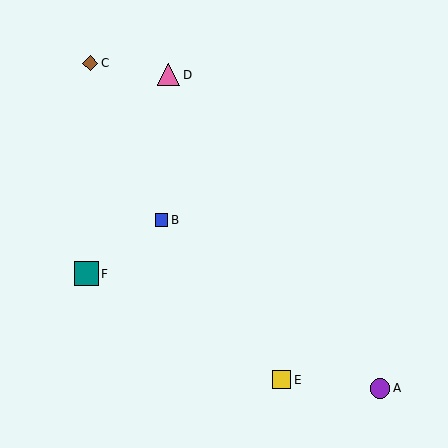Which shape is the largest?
The teal square (labeled F) is the largest.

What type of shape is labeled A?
Shape A is a purple circle.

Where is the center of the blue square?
The center of the blue square is at (161, 220).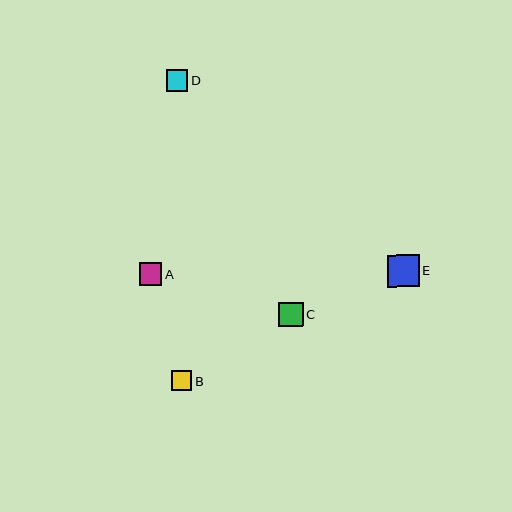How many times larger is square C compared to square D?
Square C is approximately 1.1 times the size of square D.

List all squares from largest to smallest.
From largest to smallest: E, C, A, D, B.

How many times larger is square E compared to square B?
Square E is approximately 1.6 times the size of square B.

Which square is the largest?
Square E is the largest with a size of approximately 32 pixels.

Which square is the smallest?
Square B is the smallest with a size of approximately 20 pixels.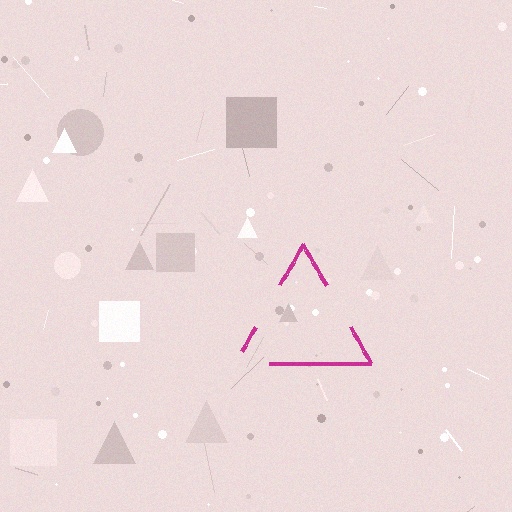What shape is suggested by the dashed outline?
The dashed outline suggests a triangle.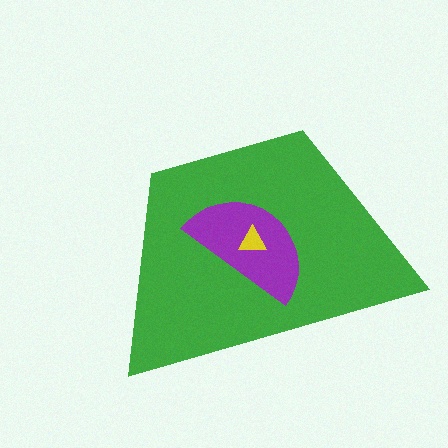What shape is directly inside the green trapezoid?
The purple semicircle.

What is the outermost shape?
The green trapezoid.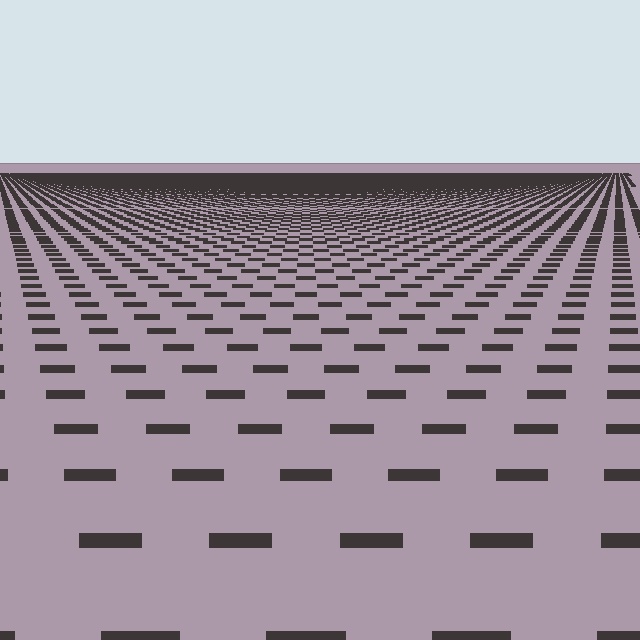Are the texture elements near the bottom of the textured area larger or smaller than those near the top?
Larger. Near the bottom, elements are closer to the viewer and appear at a bigger on-screen size.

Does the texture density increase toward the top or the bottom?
Density increases toward the top.